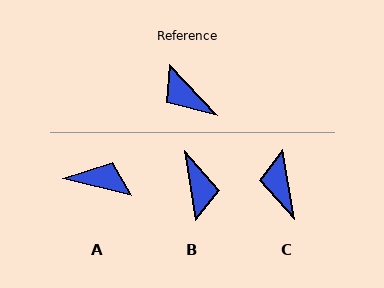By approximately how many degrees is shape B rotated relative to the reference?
Approximately 145 degrees counter-clockwise.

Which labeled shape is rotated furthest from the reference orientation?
A, about 147 degrees away.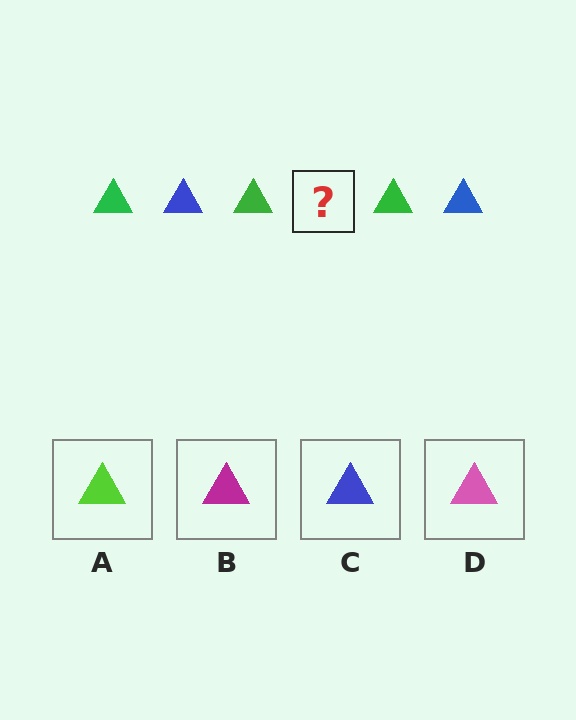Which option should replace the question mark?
Option C.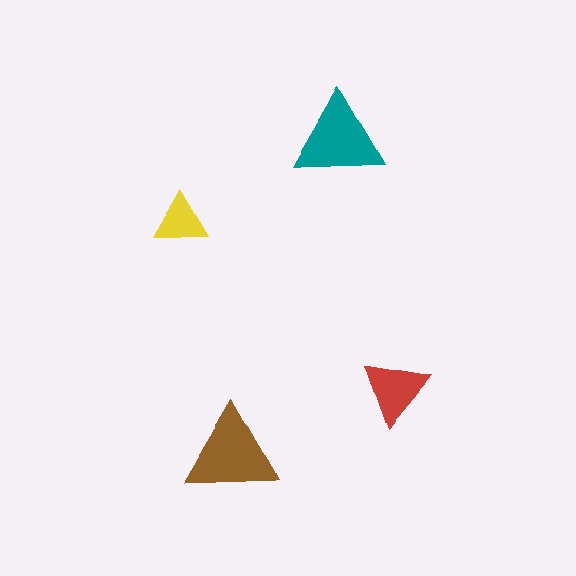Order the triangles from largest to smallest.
the brown one, the teal one, the red one, the yellow one.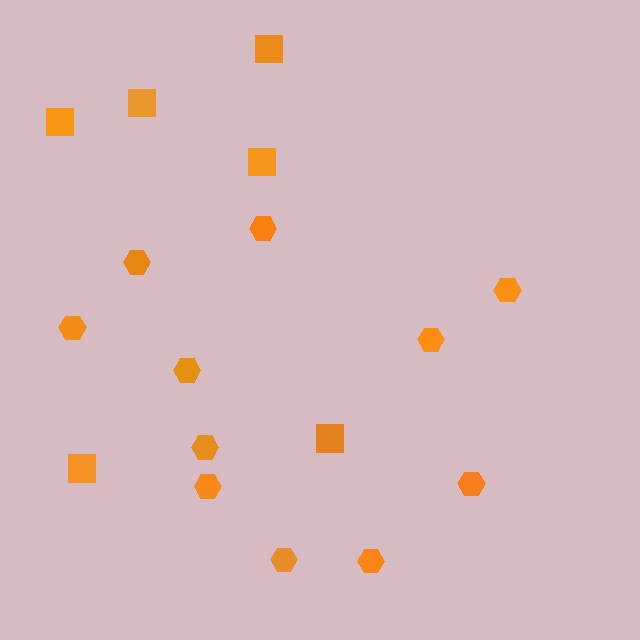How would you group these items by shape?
There are 2 groups: one group of hexagons (11) and one group of squares (6).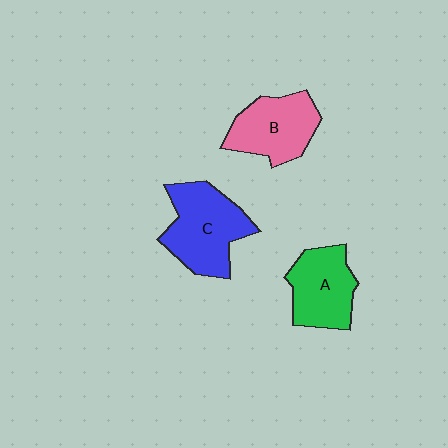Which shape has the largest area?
Shape C (blue).